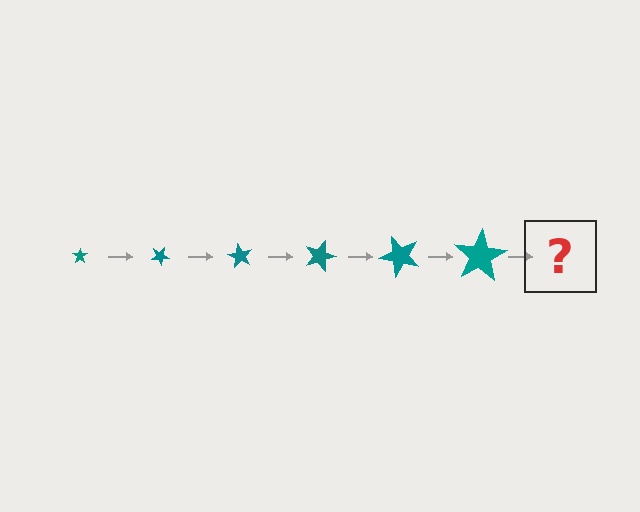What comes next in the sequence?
The next element should be a star, larger than the previous one and rotated 180 degrees from the start.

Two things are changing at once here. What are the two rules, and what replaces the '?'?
The two rules are that the star grows larger each step and it rotates 30 degrees each step. The '?' should be a star, larger than the previous one and rotated 180 degrees from the start.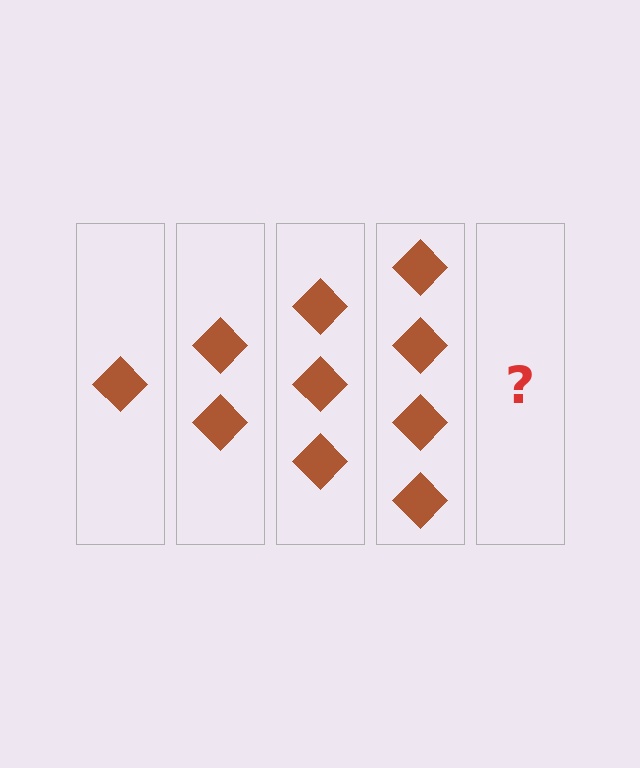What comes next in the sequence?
The next element should be 5 diamonds.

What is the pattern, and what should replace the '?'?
The pattern is that each step adds one more diamond. The '?' should be 5 diamonds.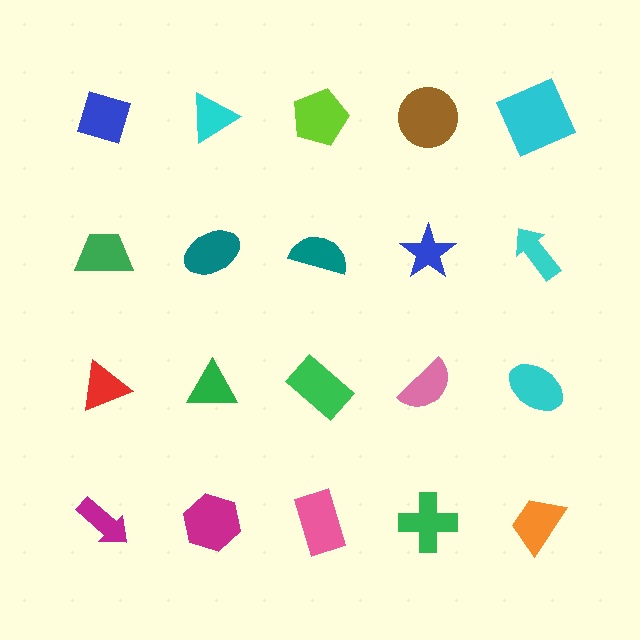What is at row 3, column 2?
A green triangle.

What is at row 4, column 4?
A green cross.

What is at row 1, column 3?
A lime pentagon.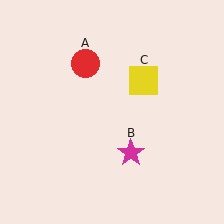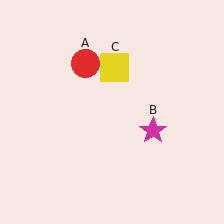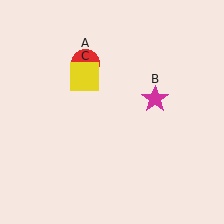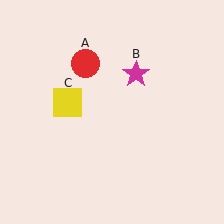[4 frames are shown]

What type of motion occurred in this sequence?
The magenta star (object B), yellow square (object C) rotated counterclockwise around the center of the scene.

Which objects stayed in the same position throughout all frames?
Red circle (object A) remained stationary.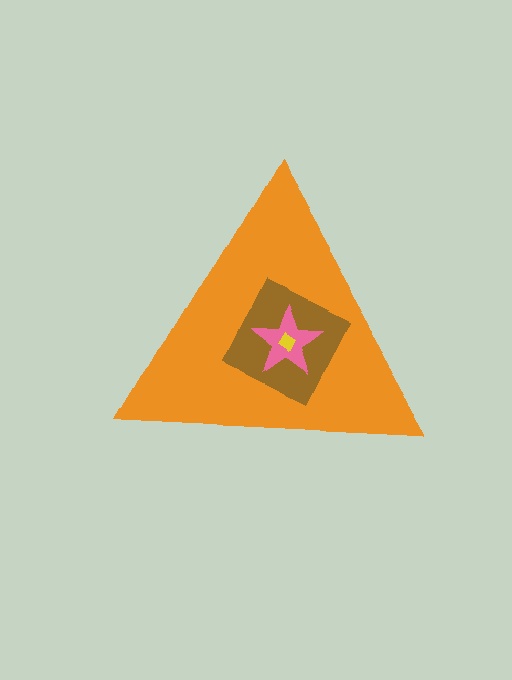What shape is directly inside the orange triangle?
The brown diamond.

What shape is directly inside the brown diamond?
The pink star.